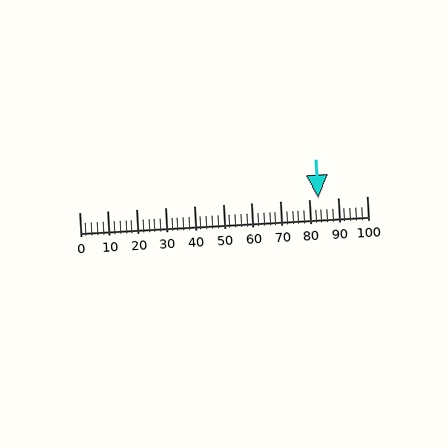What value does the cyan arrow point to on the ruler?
The cyan arrow points to approximately 83.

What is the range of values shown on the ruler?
The ruler shows values from 0 to 100.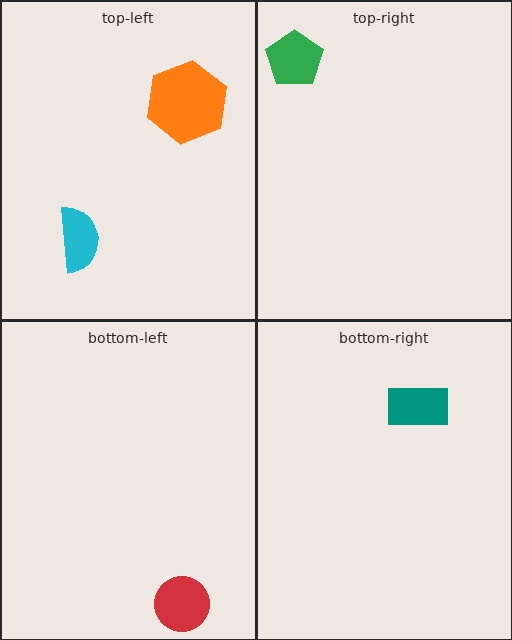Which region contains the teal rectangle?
The bottom-right region.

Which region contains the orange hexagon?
The top-left region.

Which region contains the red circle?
The bottom-left region.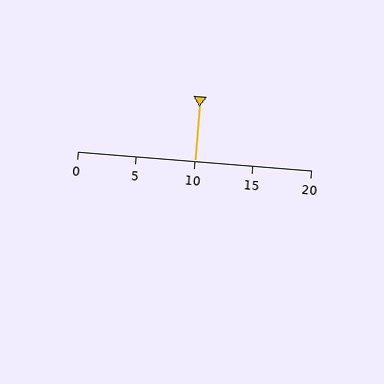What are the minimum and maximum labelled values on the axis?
The axis runs from 0 to 20.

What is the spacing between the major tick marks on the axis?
The major ticks are spaced 5 apart.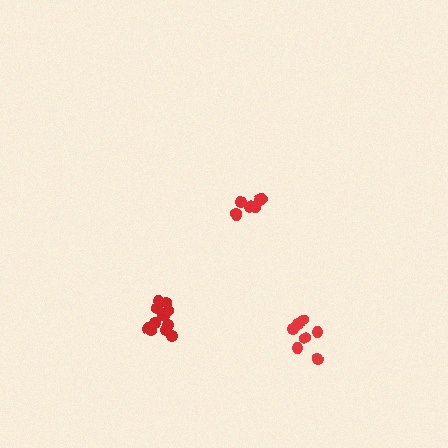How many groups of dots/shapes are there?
There are 3 groups.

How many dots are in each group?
Group 1: 7 dots, Group 2: 12 dots, Group 3: 7 dots (26 total).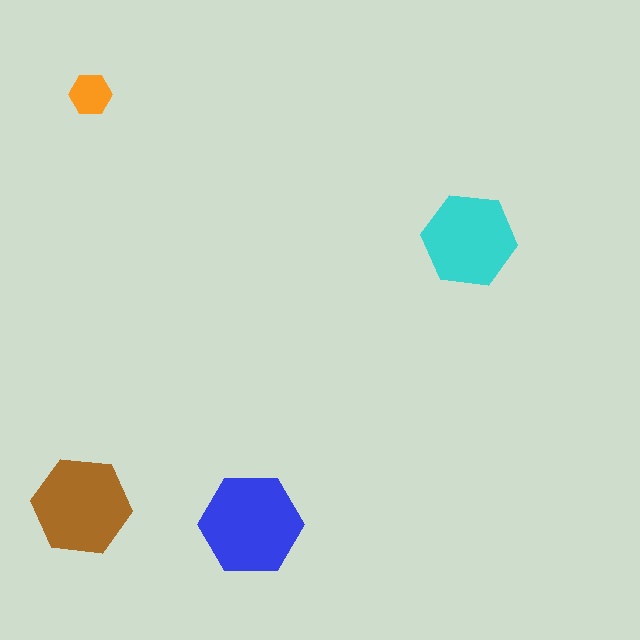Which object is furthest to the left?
The brown hexagon is leftmost.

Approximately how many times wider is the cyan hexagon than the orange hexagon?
About 2 times wider.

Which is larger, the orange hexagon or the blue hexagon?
The blue one.